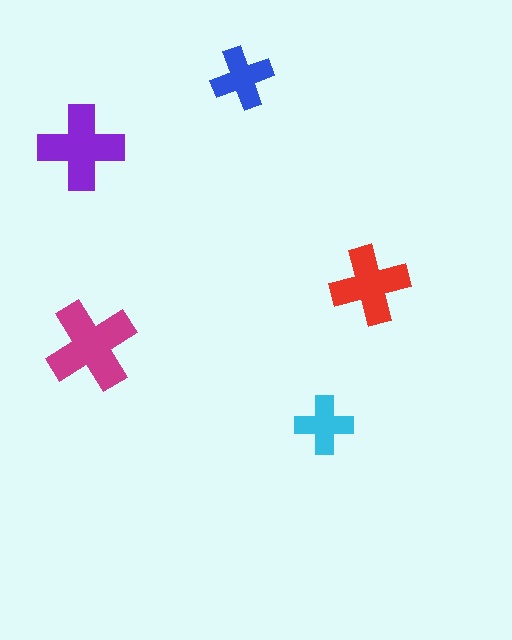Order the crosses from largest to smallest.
the magenta one, the purple one, the red one, the blue one, the cyan one.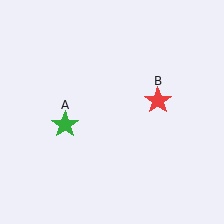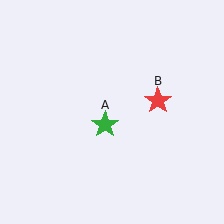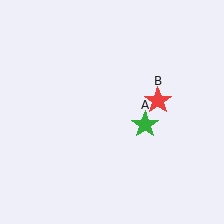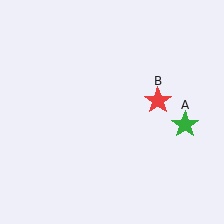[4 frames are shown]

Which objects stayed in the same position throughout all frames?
Red star (object B) remained stationary.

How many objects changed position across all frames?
1 object changed position: green star (object A).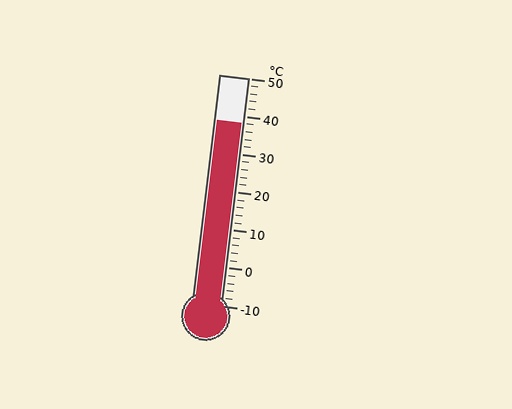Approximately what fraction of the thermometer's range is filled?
The thermometer is filled to approximately 80% of its range.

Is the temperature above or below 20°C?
The temperature is above 20°C.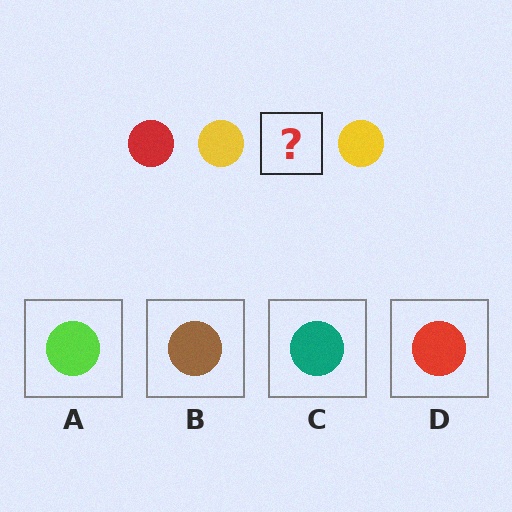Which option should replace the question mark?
Option D.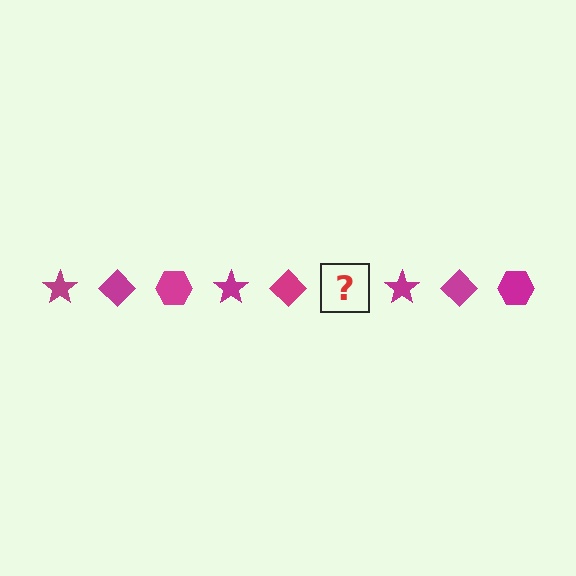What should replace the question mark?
The question mark should be replaced with a magenta hexagon.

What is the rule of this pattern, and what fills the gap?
The rule is that the pattern cycles through star, diamond, hexagon shapes in magenta. The gap should be filled with a magenta hexagon.